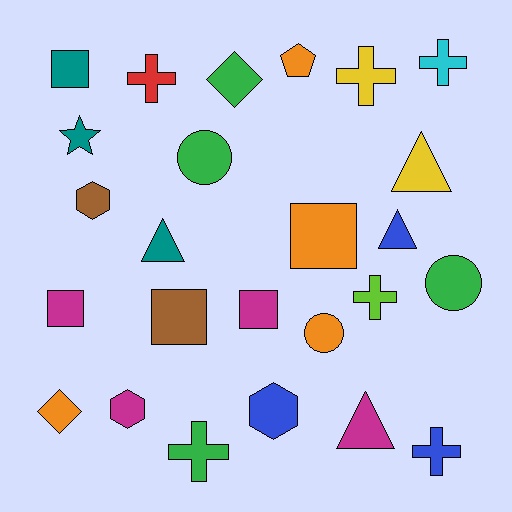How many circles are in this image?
There are 3 circles.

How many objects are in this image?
There are 25 objects.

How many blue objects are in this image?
There are 3 blue objects.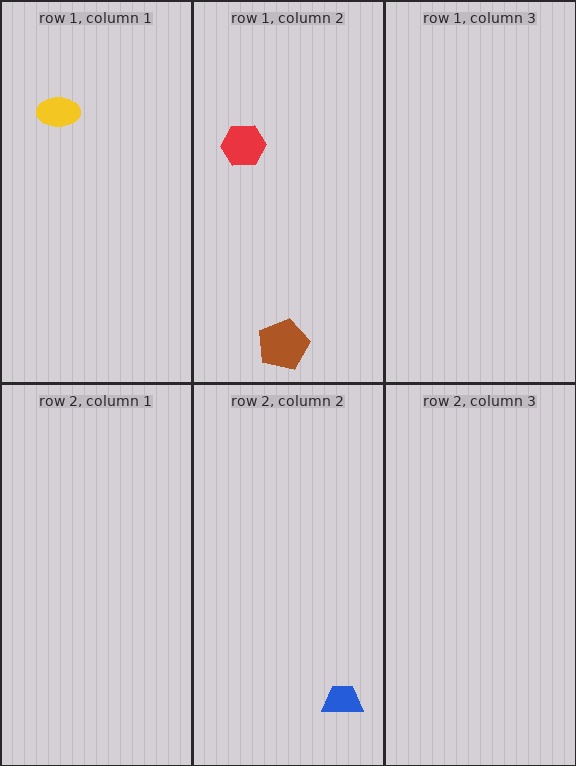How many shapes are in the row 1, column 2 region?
2.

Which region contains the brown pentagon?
The row 1, column 2 region.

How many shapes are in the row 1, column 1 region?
1.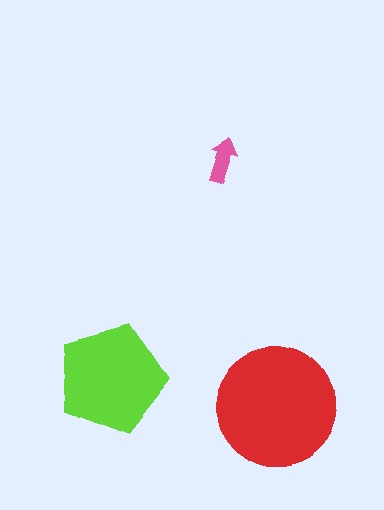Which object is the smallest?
The pink arrow.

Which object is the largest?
The red circle.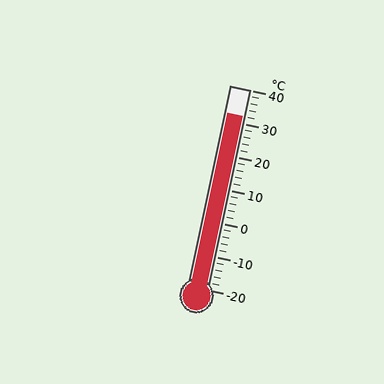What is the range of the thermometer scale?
The thermometer scale ranges from -20°C to 40°C.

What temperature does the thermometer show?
The thermometer shows approximately 32°C.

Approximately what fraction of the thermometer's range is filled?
The thermometer is filled to approximately 85% of its range.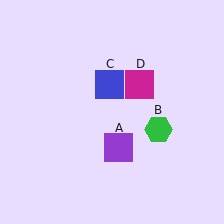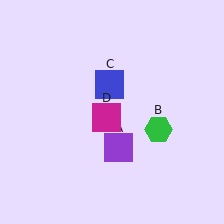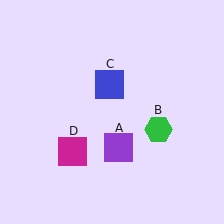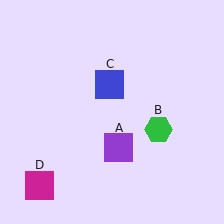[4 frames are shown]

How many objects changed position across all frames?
1 object changed position: magenta square (object D).